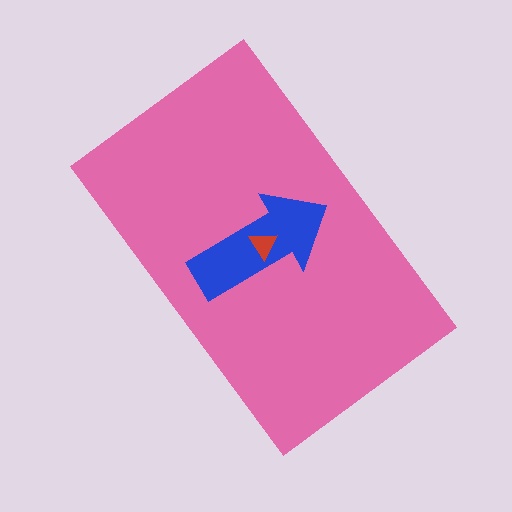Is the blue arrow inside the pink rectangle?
Yes.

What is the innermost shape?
The red triangle.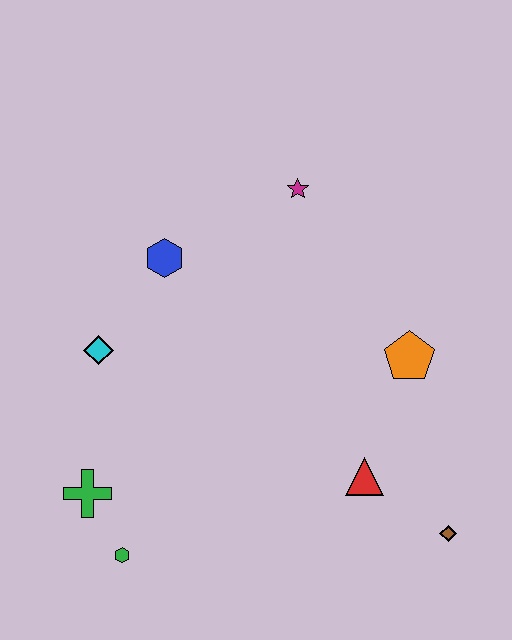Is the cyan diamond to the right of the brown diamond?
No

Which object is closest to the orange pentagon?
The red triangle is closest to the orange pentagon.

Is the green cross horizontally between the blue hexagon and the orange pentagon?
No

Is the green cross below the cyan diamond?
Yes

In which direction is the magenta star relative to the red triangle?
The magenta star is above the red triangle.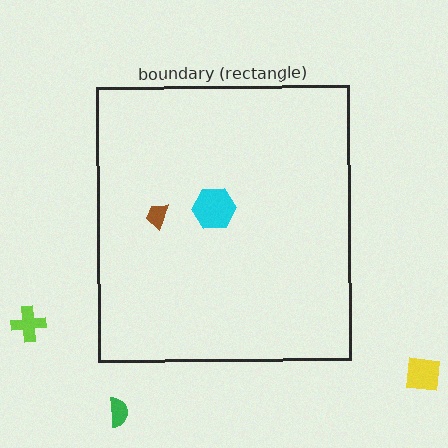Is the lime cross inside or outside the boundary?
Outside.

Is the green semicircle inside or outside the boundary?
Outside.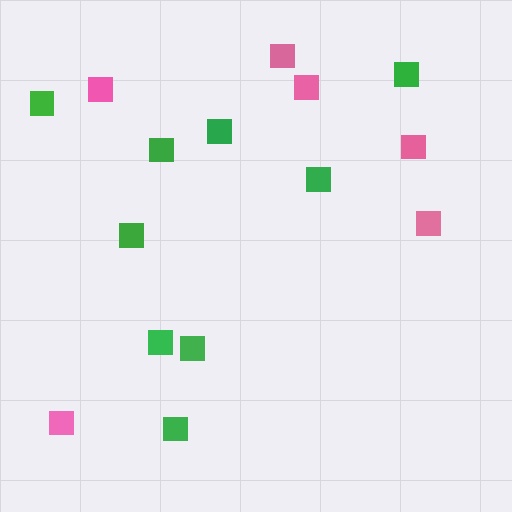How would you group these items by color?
There are 2 groups: one group of green squares (9) and one group of pink squares (6).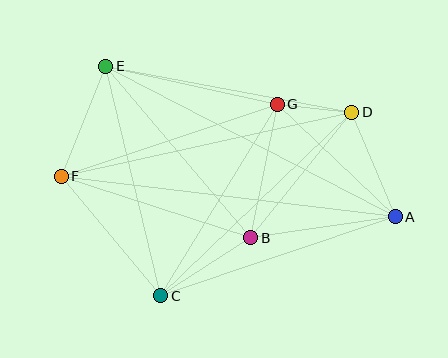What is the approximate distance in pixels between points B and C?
The distance between B and C is approximately 107 pixels.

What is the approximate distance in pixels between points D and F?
The distance between D and F is approximately 297 pixels.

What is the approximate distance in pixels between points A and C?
The distance between A and C is approximately 248 pixels.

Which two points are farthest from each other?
Points A and F are farthest from each other.